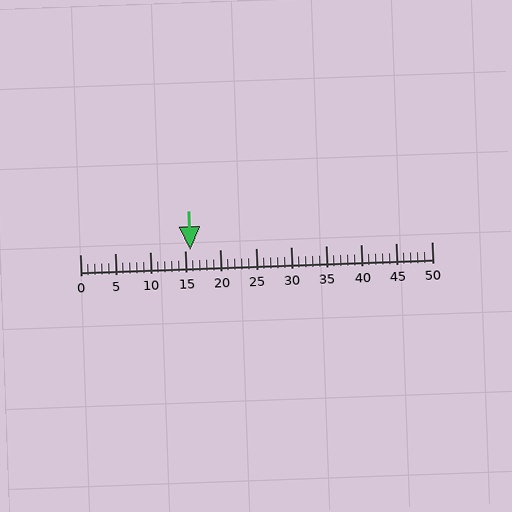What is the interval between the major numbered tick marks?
The major tick marks are spaced 5 units apart.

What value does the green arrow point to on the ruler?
The green arrow points to approximately 16.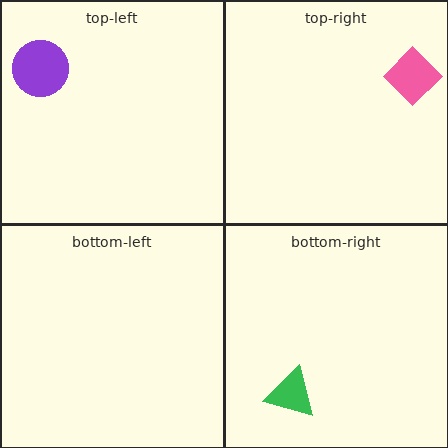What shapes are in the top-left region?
The purple circle.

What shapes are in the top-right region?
The pink diamond.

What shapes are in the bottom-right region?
The green triangle.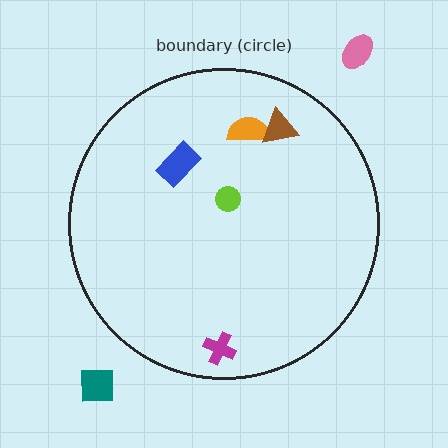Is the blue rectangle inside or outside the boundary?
Inside.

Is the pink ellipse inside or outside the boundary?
Outside.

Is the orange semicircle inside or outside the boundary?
Inside.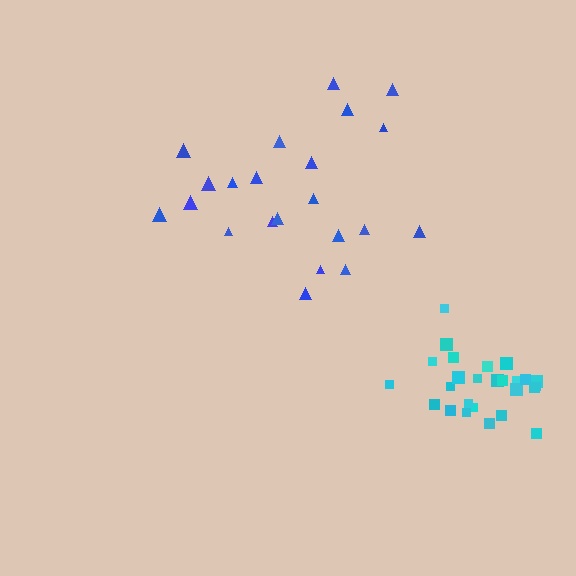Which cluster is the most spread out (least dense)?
Blue.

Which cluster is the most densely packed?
Cyan.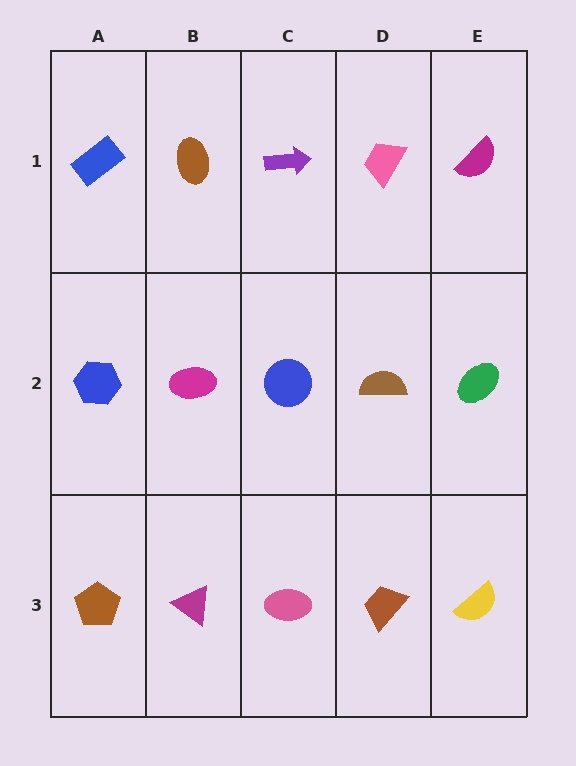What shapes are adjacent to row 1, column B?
A magenta ellipse (row 2, column B), a blue rectangle (row 1, column A), a purple arrow (row 1, column C).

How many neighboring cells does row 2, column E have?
3.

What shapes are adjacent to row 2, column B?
A brown ellipse (row 1, column B), a magenta triangle (row 3, column B), a blue hexagon (row 2, column A), a blue circle (row 2, column C).